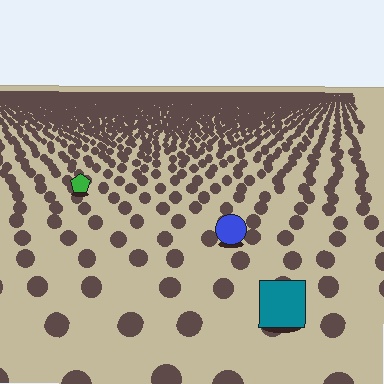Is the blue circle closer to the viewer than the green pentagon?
Yes. The blue circle is closer — you can tell from the texture gradient: the ground texture is coarser near it.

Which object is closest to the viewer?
The teal square is closest. The texture marks near it are larger and more spread out.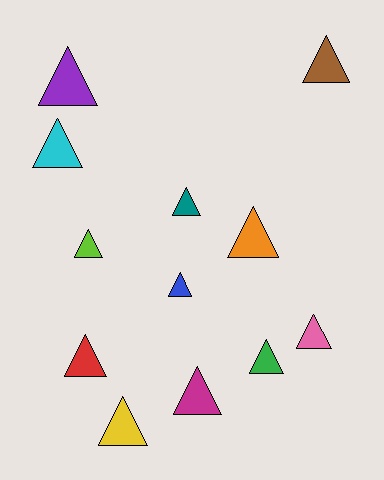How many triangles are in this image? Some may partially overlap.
There are 12 triangles.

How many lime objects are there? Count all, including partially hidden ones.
There is 1 lime object.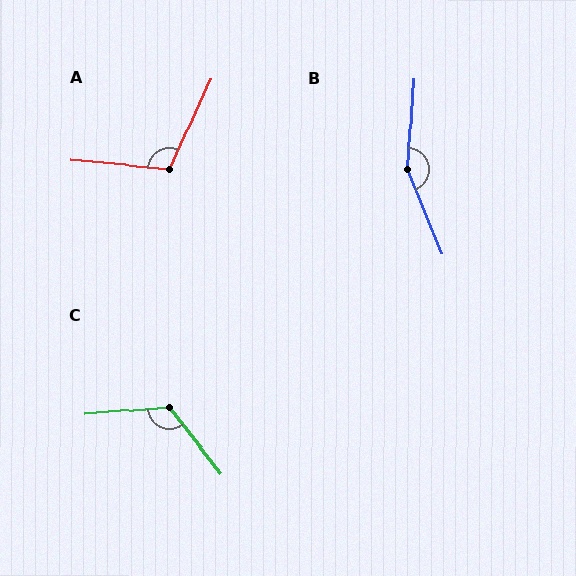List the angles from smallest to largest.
A (109°), C (123°), B (154°).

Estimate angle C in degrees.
Approximately 123 degrees.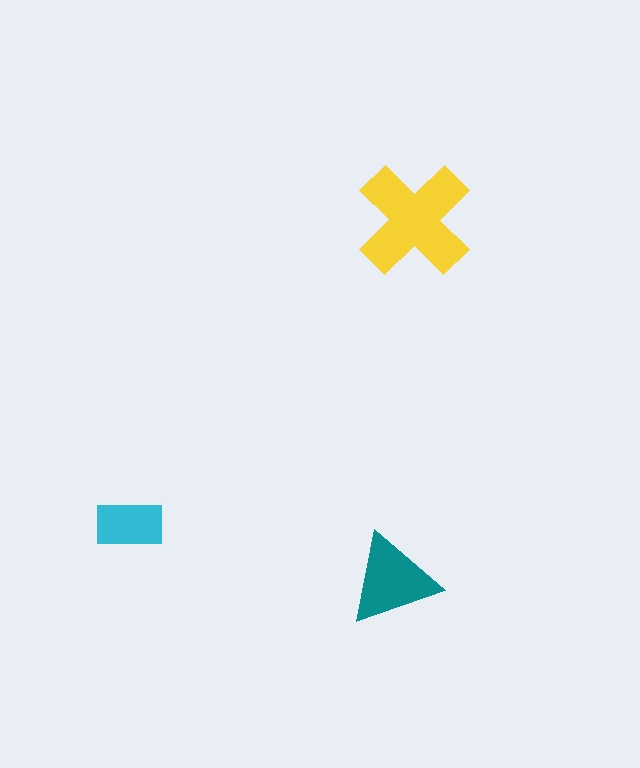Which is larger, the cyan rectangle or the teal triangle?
The teal triangle.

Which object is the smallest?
The cyan rectangle.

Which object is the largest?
The yellow cross.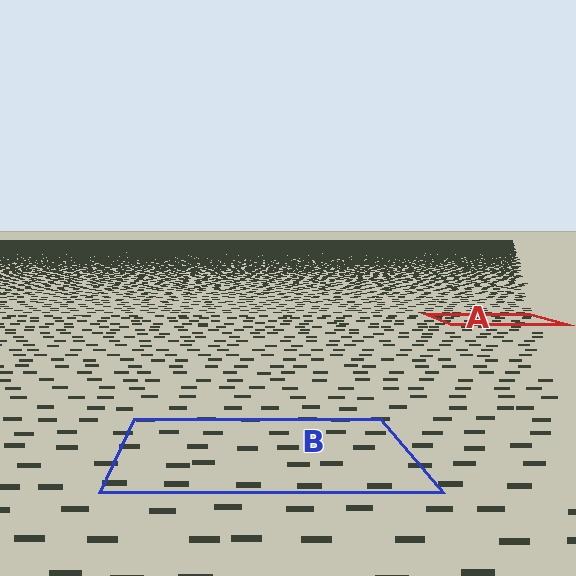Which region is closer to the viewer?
Region B is closer. The texture elements there are larger and more spread out.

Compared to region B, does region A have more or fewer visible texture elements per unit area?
Region A has more texture elements per unit area — they are packed more densely because it is farther away.